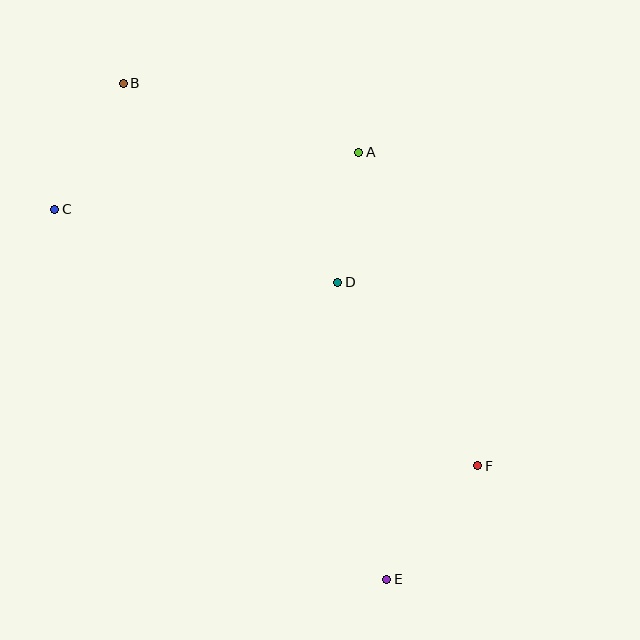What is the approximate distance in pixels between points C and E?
The distance between C and E is approximately 497 pixels.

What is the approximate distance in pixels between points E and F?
The distance between E and F is approximately 145 pixels.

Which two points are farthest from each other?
Points B and E are farthest from each other.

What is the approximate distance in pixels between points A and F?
The distance between A and F is approximately 336 pixels.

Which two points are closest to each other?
Points A and D are closest to each other.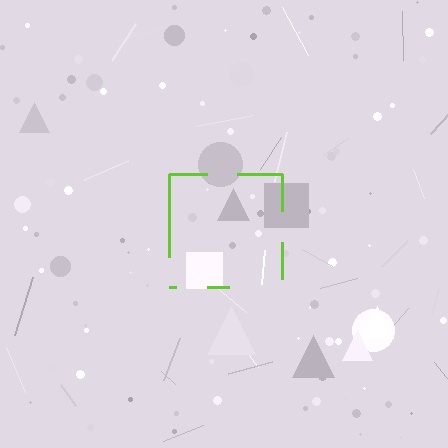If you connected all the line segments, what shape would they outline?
They would outline a square.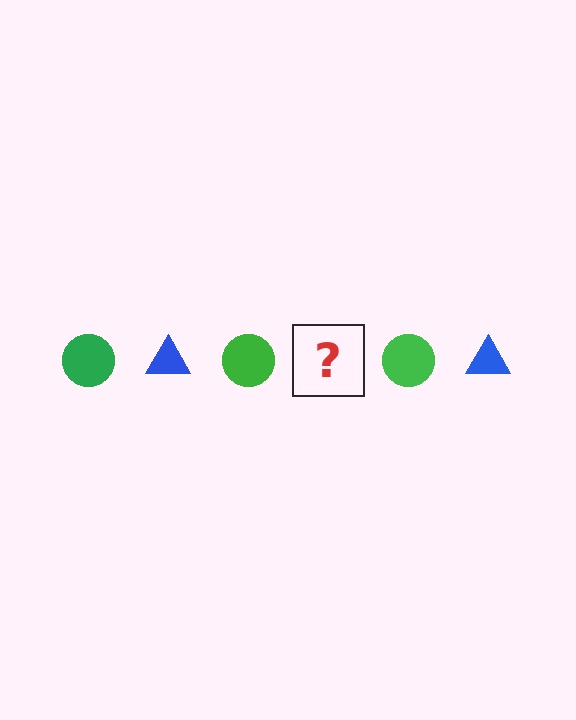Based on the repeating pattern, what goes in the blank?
The blank should be a blue triangle.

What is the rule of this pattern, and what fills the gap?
The rule is that the pattern alternates between green circle and blue triangle. The gap should be filled with a blue triangle.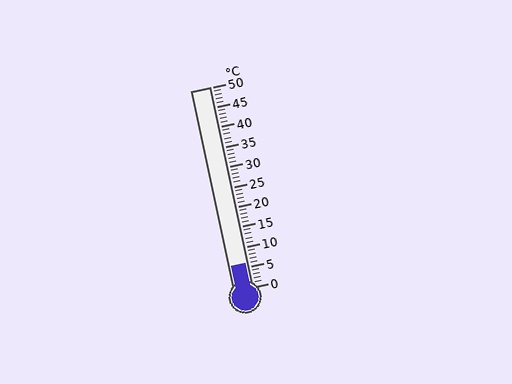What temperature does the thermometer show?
The thermometer shows approximately 6°C.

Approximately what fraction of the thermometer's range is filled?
The thermometer is filled to approximately 10% of its range.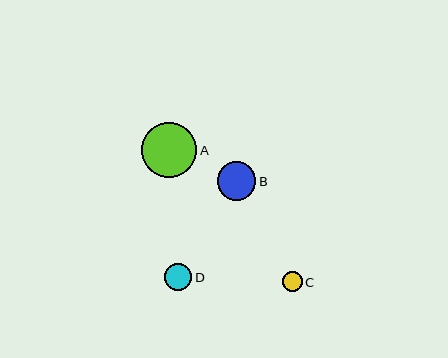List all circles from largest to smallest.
From largest to smallest: A, B, D, C.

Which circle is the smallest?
Circle C is the smallest with a size of approximately 20 pixels.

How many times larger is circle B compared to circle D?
Circle B is approximately 1.4 times the size of circle D.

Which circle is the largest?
Circle A is the largest with a size of approximately 55 pixels.